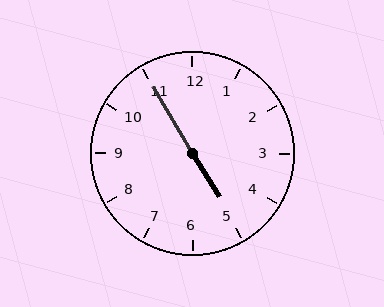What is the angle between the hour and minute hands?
Approximately 178 degrees.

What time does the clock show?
4:55.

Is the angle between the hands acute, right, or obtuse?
It is obtuse.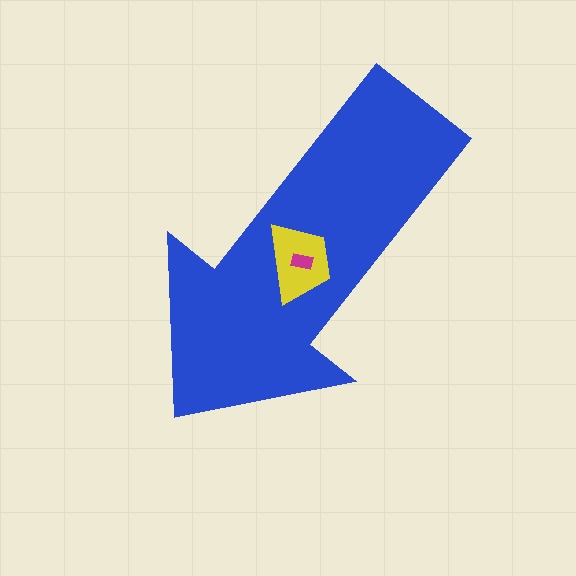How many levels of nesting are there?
3.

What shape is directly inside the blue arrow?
The yellow trapezoid.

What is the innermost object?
The magenta rectangle.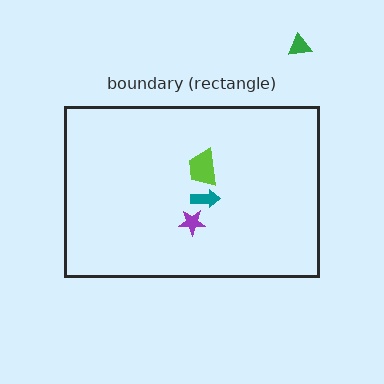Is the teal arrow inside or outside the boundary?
Inside.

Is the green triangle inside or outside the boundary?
Outside.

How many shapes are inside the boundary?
3 inside, 1 outside.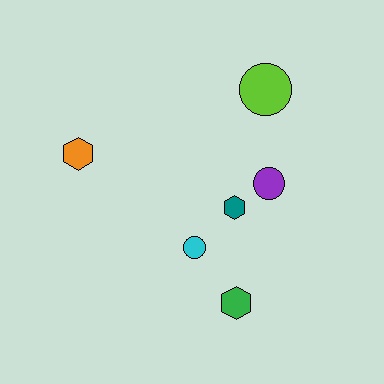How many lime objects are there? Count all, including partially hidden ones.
There is 1 lime object.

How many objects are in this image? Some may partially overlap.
There are 6 objects.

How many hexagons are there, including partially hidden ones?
There are 3 hexagons.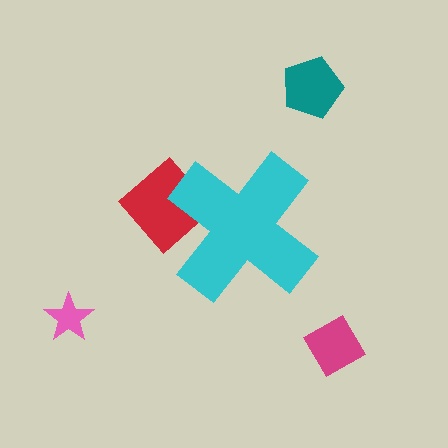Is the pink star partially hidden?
No, the pink star is fully visible.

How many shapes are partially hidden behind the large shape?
1 shape is partially hidden.